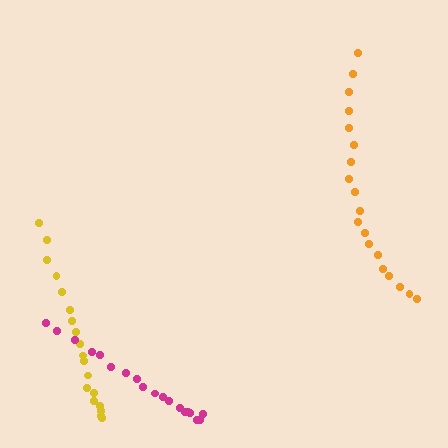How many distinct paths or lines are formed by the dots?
There are 3 distinct paths.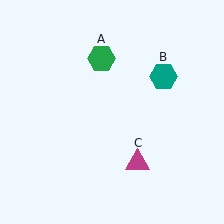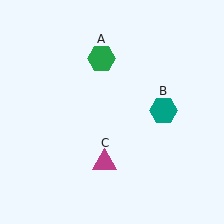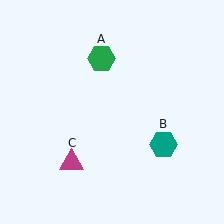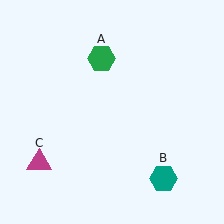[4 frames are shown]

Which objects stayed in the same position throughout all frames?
Green hexagon (object A) remained stationary.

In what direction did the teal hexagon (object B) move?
The teal hexagon (object B) moved down.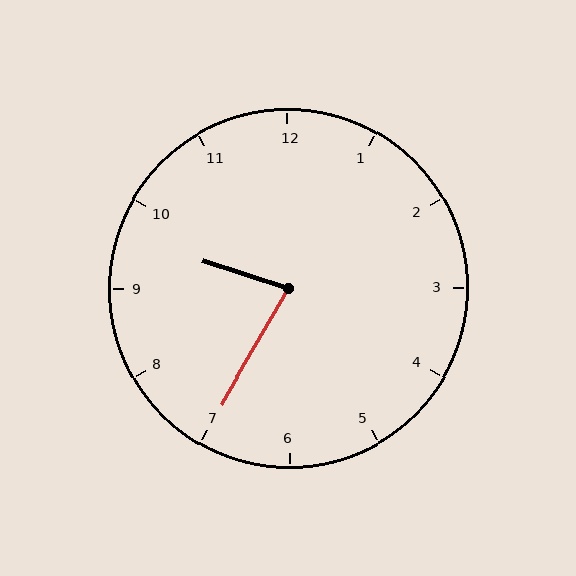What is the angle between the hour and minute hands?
Approximately 78 degrees.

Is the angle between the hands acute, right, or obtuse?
It is acute.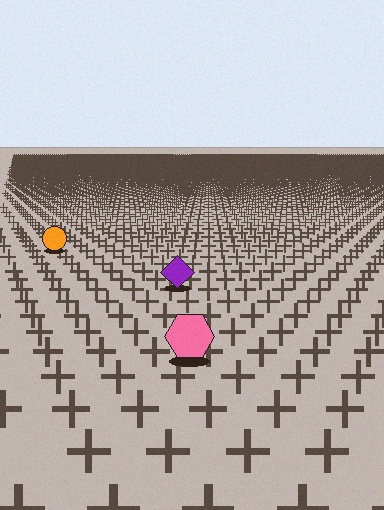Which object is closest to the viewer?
The pink hexagon is closest. The texture marks near it are larger and more spread out.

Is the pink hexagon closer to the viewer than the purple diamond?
Yes. The pink hexagon is closer — you can tell from the texture gradient: the ground texture is coarser near it.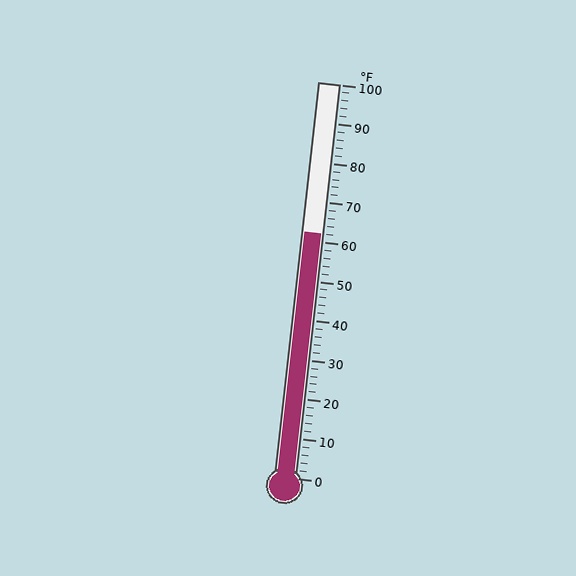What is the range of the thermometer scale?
The thermometer scale ranges from 0°F to 100°F.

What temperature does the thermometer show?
The thermometer shows approximately 62°F.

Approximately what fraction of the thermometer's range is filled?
The thermometer is filled to approximately 60% of its range.